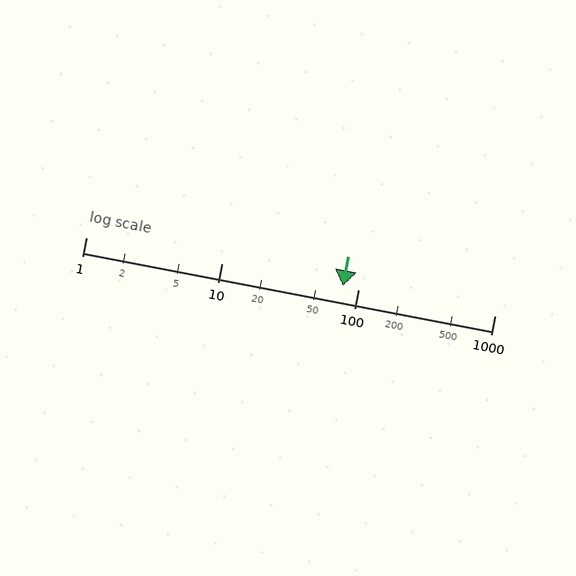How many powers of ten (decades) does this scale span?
The scale spans 3 decades, from 1 to 1000.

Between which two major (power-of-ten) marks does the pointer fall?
The pointer is between 10 and 100.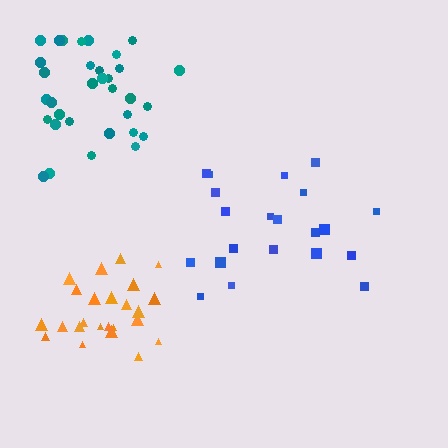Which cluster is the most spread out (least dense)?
Blue.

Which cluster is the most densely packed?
Orange.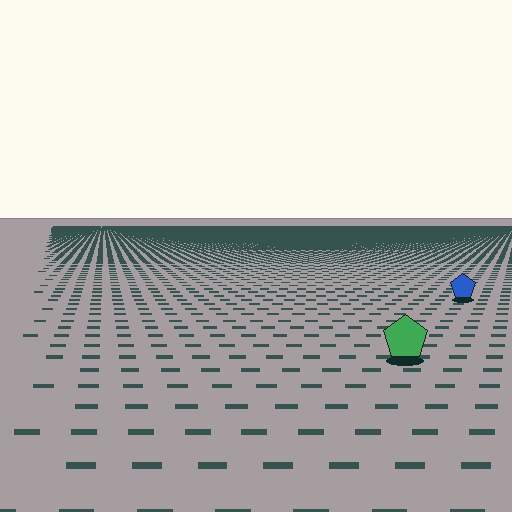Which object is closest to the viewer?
The green pentagon is closest. The texture marks near it are larger and more spread out.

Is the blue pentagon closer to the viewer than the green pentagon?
No. The green pentagon is closer — you can tell from the texture gradient: the ground texture is coarser near it.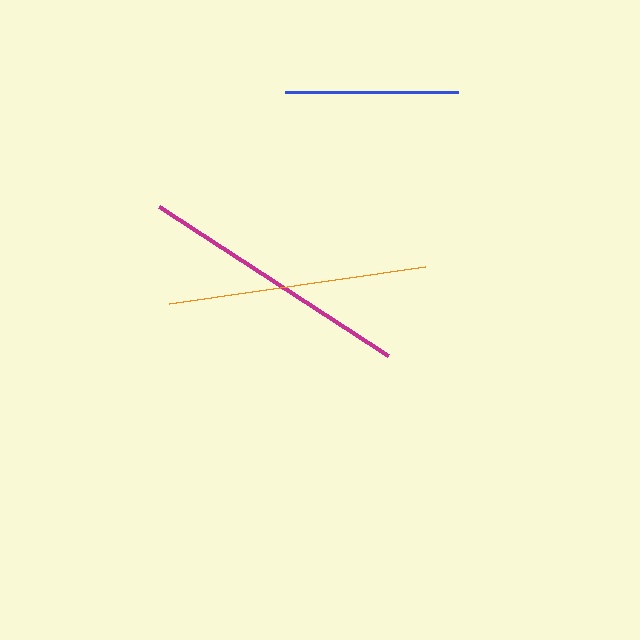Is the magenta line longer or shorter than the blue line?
The magenta line is longer than the blue line.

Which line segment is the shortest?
The blue line is the shortest at approximately 173 pixels.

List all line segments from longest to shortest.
From longest to shortest: magenta, orange, blue.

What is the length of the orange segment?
The orange segment is approximately 259 pixels long.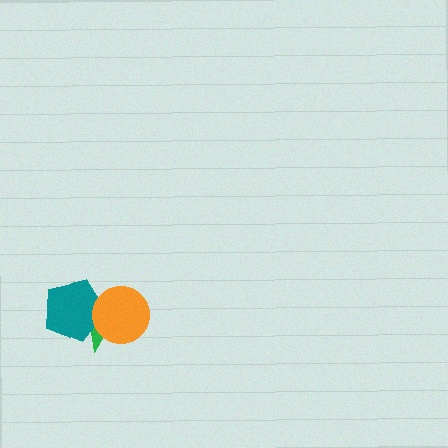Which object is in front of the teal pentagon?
The orange circle is in front of the teal pentagon.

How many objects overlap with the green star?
2 objects overlap with the green star.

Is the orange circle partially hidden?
No, no other shape covers it.